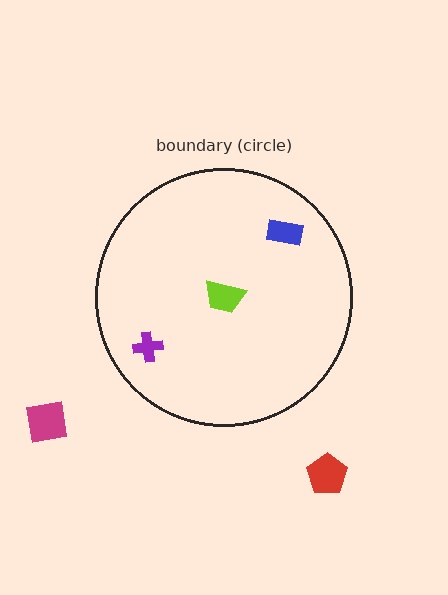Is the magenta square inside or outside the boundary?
Outside.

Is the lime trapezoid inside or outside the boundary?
Inside.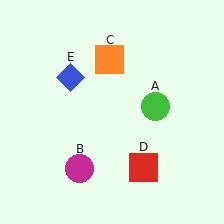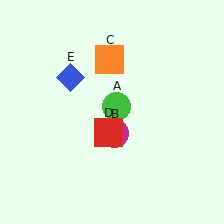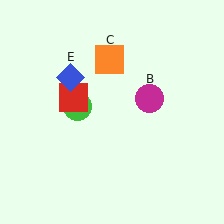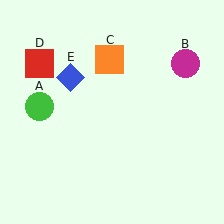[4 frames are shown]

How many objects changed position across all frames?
3 objects changed position: green circle (object A), magenta circle (object B), red square (object D).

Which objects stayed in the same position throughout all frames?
Orange square (object C) and blue diamond (object E) remained stationary.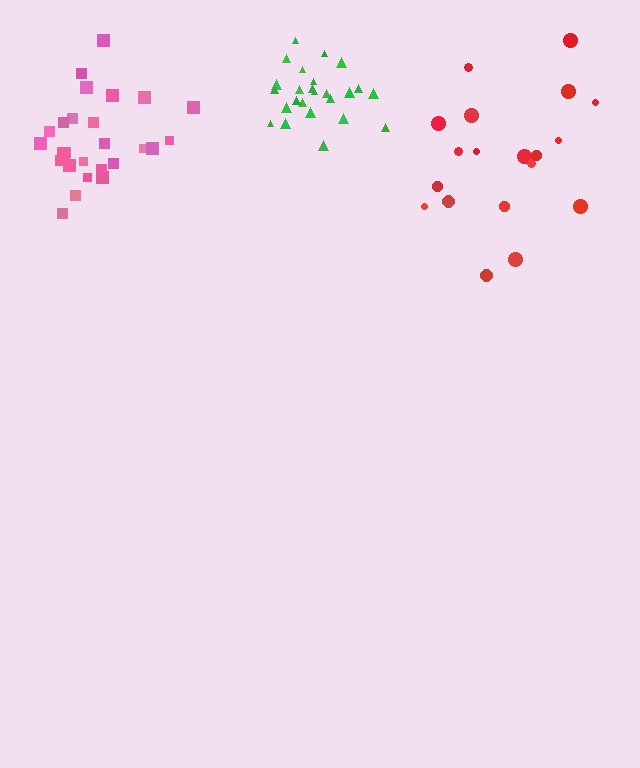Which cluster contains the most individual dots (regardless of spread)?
Pink (26).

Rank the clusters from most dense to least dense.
green, pink, red.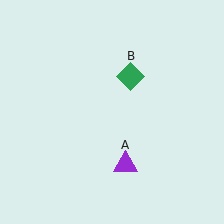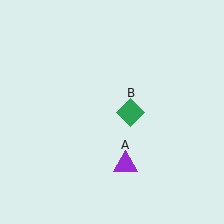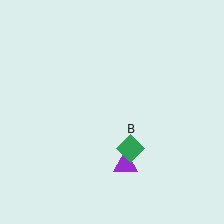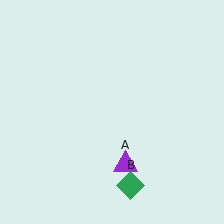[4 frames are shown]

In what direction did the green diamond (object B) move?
The green diamond (object B) moved down.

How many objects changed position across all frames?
1 object changed position: green diamond (object B).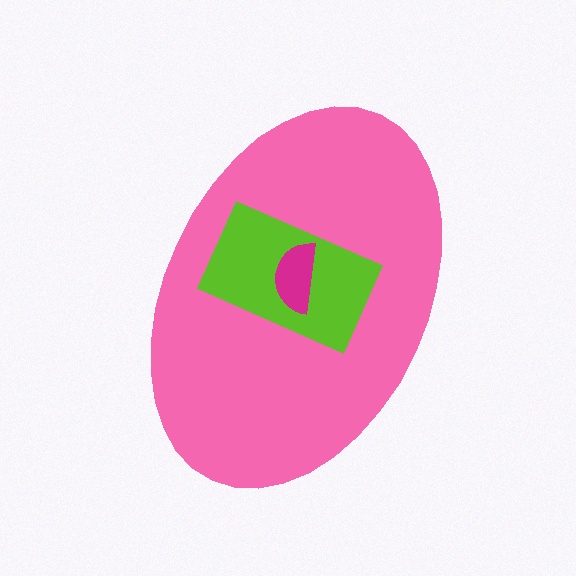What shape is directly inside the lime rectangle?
The magenta semicircle.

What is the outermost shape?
The pink ellipse.